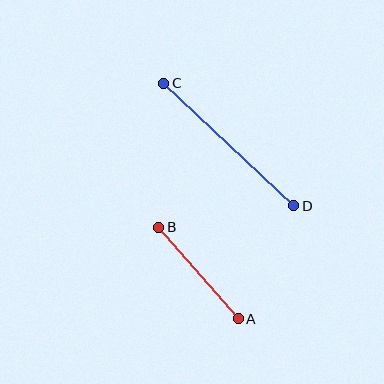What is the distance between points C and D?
The distance is approximately 179 pixels.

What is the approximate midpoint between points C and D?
The midpoint is at approximately (229, 145) pixels.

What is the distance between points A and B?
The distance is approximately 121 pixels.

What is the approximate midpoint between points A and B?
The midpoint is at approximately (198, 273) pixels.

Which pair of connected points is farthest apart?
Points C and D are farthest apart.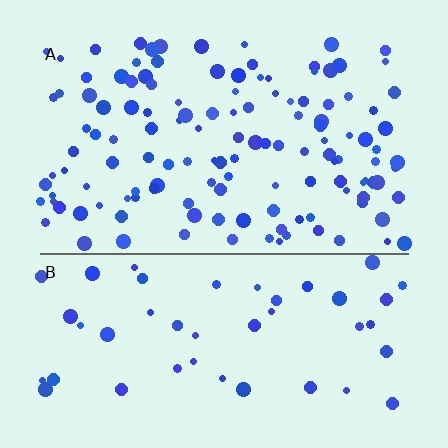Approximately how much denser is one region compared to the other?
Approximately 2.8× — region A over region B.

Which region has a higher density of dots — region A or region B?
A (the top).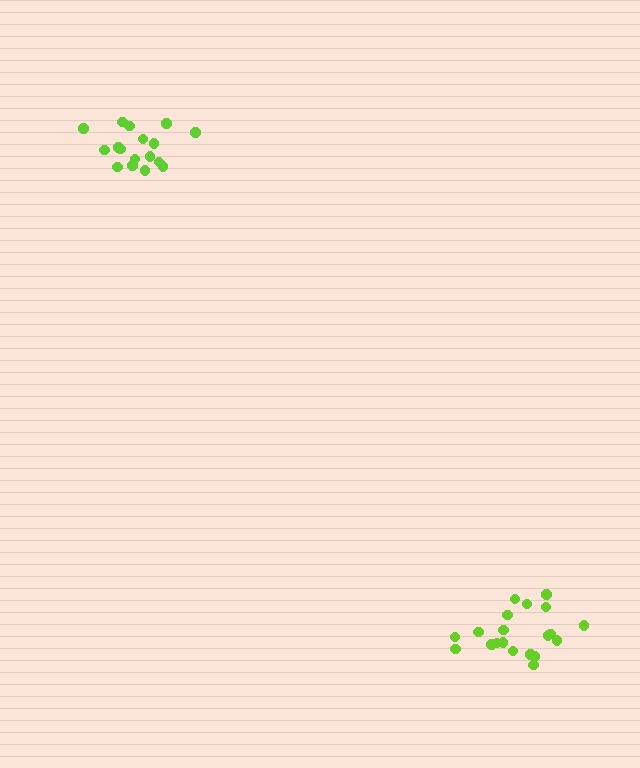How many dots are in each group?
Group 1: 20 dots, Group 2: 17 dots (37 total).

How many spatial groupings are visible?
There are 2 spatial groupings.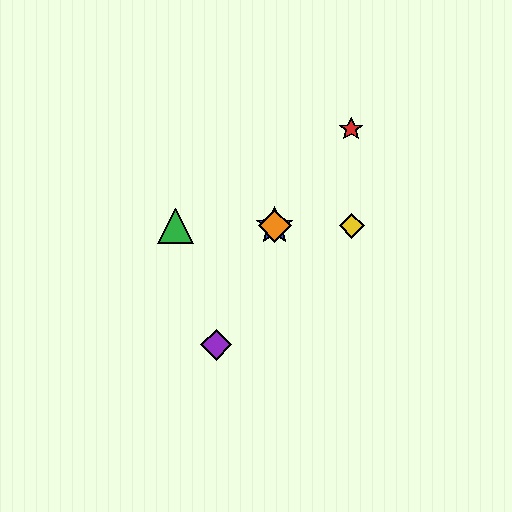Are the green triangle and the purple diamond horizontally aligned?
No, the green triangle is at y≈226 and the purple diamond is at y≈345.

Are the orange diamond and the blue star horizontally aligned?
Yes, both are at y≈226.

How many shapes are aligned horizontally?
4 shapes (the blue star, the green triangle, the yellow diamond, the orange diamond) are aligned horizontally.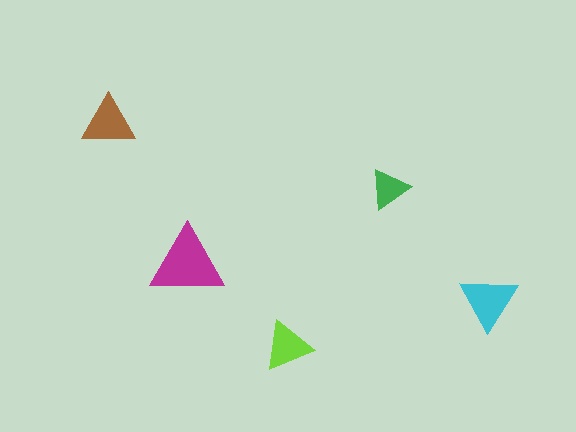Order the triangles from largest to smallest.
the magenta one, the cyan one, the brown one, the lime one, the green one.